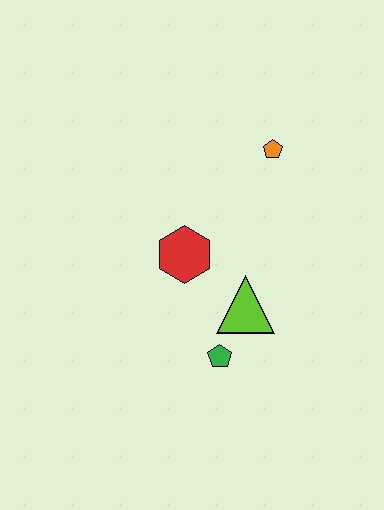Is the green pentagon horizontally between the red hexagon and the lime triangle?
Yes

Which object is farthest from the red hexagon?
The orange pentagon is farthest from the red hexagon.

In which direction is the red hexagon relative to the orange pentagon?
The red hexagon is below the orange pentagon.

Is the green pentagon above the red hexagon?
No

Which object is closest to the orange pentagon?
The red hexagon is closest to the orange pentagon.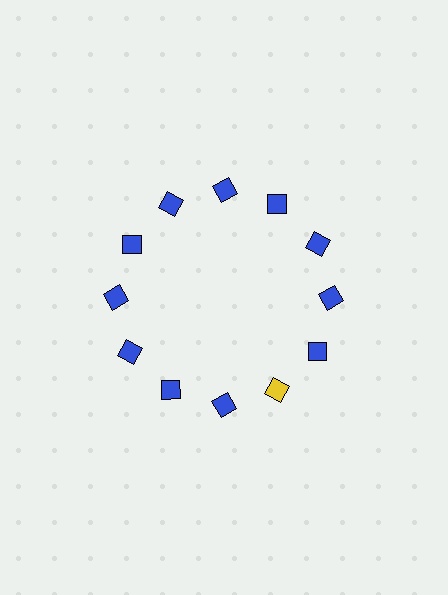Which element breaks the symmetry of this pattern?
The yellow diamond at roughly the 5 o'clock position breaks the symmetry. All other shapes are blue diamonds.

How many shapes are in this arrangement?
There are 12 shapes arranged in a ring pattern.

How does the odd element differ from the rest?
It has a different color: yellow instead of blue.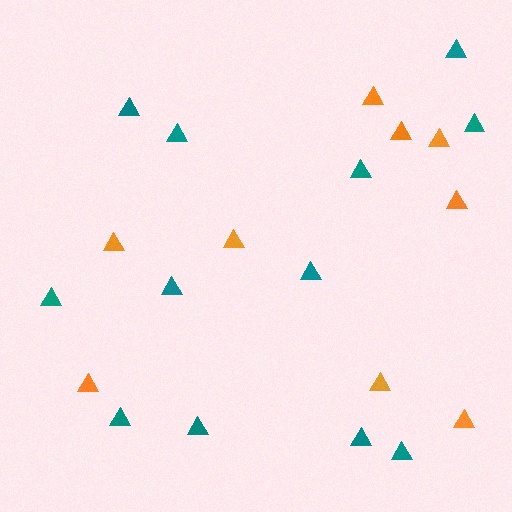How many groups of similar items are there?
There are 2 groups: one group of orange triangles (9) and one group of teal triangles (12).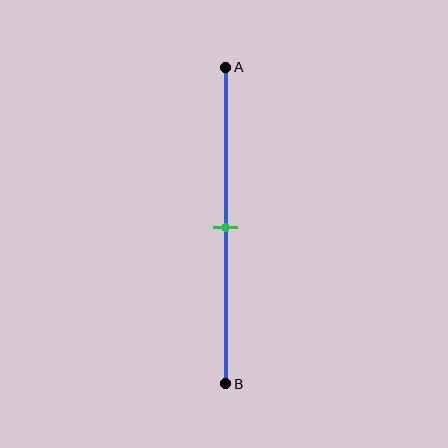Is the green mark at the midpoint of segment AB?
Yes, the mark is approximately at the midpoint.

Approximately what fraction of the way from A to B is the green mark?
The green mark is approximately 50% of the way from A to B.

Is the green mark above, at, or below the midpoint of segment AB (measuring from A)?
The green mark is approximately at the midpoint of segment AB.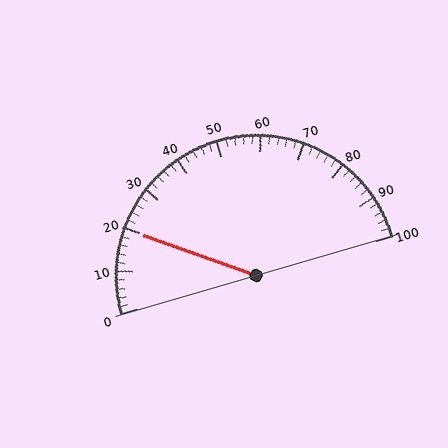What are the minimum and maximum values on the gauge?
The gauge ranges from 0 to 100.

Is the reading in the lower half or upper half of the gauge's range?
The reading is in the lower half of the range (0 to 100).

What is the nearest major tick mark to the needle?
The nearest major tick mark is 20.